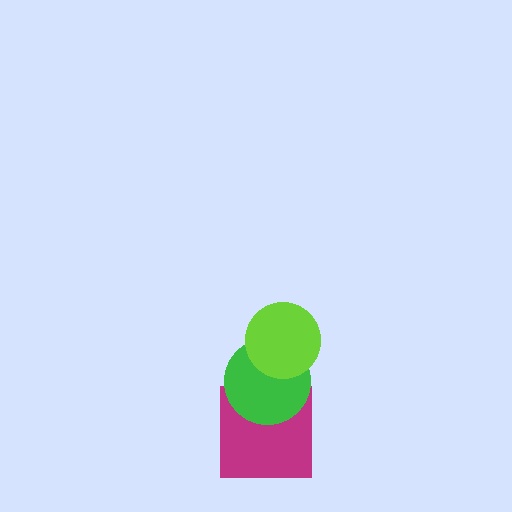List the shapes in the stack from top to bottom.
From top to bottom: the lime circle, the green circle, the magenta square.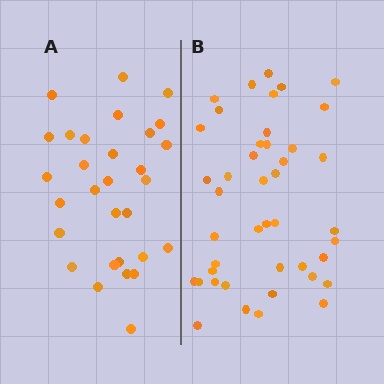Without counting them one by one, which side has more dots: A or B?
Region B (the right region) has more dots.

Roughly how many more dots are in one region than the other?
Region B has approximately 15 more dots than region A.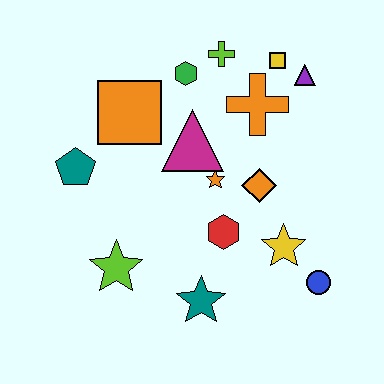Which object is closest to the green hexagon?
The lime cross is closest to the green hexagon.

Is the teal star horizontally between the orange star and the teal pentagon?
Yes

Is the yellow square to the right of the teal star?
Yes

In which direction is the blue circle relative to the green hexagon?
The blue circle is below the green hexagon.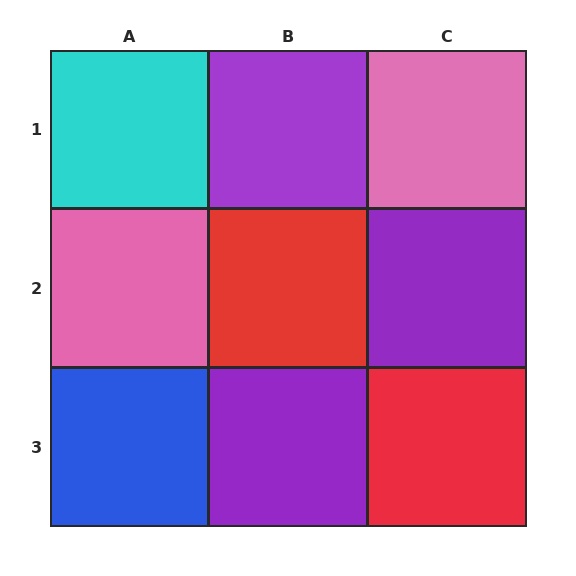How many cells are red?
2 cells are red.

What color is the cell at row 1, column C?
Pink.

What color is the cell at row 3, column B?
Purple.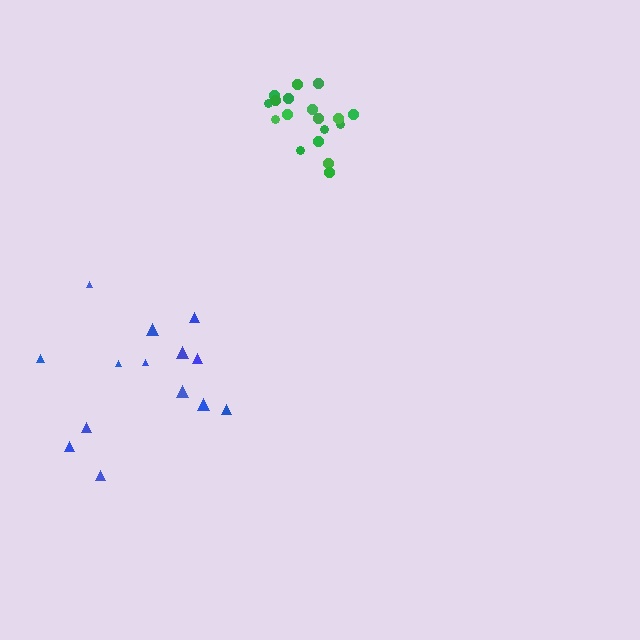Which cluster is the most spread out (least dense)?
Blue.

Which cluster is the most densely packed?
Green.